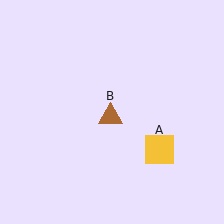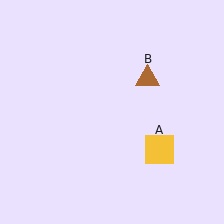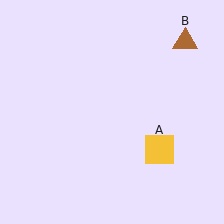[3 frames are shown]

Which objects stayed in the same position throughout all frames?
Yellow square (object A) remained stationary.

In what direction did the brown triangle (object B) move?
The brown triangle (object B) moved up and to the right.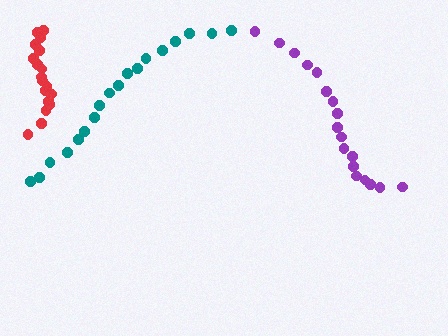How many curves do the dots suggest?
There are 3 distinct paths.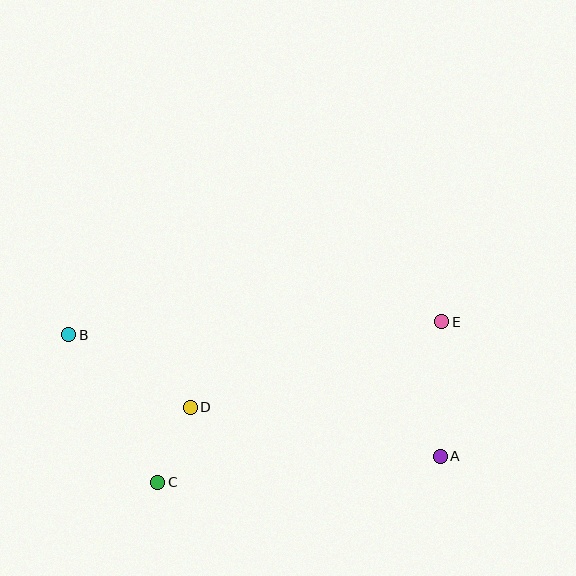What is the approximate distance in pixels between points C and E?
The distance between C and E is approximately 326 pixels.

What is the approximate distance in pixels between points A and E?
The distance between A and E is approximately 134 pixels.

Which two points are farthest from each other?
Points A and B are farthest from each other.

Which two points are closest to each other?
Points C and D are closest to each other.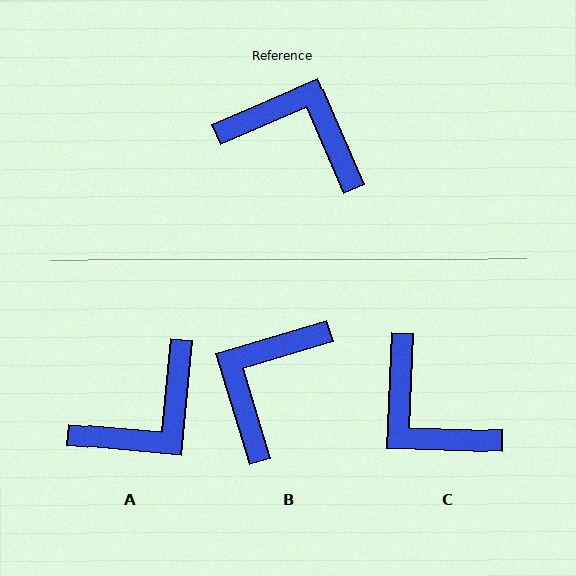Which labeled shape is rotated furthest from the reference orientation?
C, about 154 degrees away.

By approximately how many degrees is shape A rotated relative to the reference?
Approximately 119 degrees clockwise.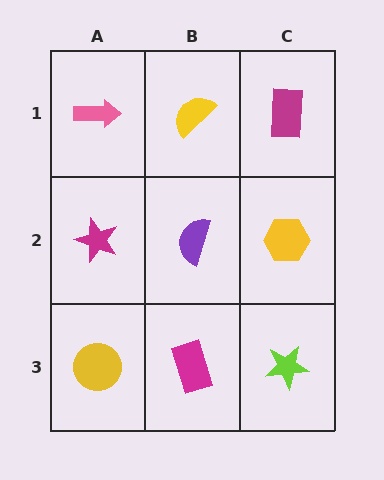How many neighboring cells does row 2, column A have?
3.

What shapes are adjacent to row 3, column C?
A yellow hexagon (row 2, column C), a magenta rectangle (row 3, column B).